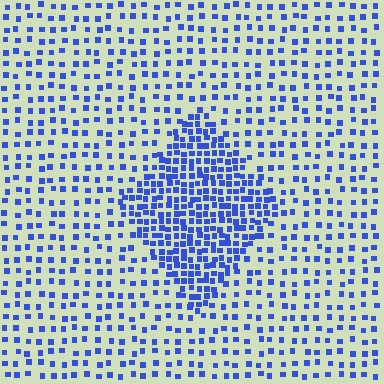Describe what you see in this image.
The image contains small blue elements arranged at two different densities. A diamond-shaped region is visible where the elements are more densely packed than the surrounding area.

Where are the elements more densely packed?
The elements are more densely packed inside the diamond boundary.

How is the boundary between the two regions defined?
The boundary is defined by a change in element density (approximately 2.4x ratio). All elements are the same color, size, and shape.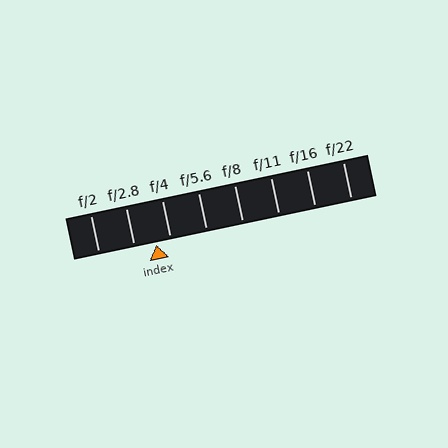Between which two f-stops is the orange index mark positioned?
The index mark is between f/2.8 and f/4.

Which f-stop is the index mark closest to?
The index mark is closest to f/4.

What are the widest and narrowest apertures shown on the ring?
The widest aperture shown is f/2 and the narrowest is f/22.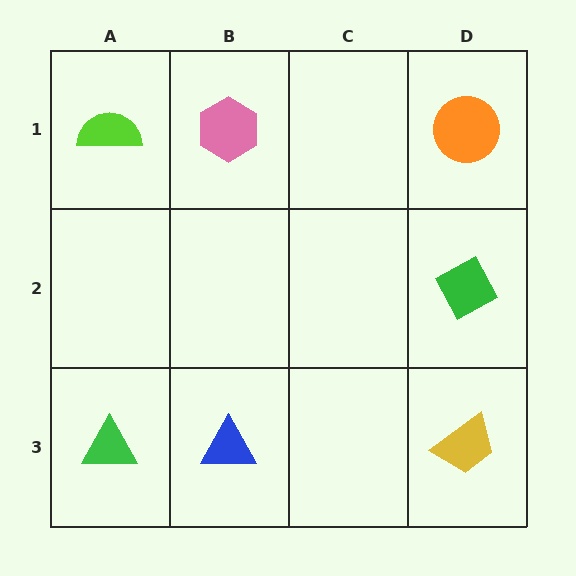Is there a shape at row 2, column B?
No, that cell is empty.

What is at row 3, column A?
A green triangle.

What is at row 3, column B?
A blue triangle.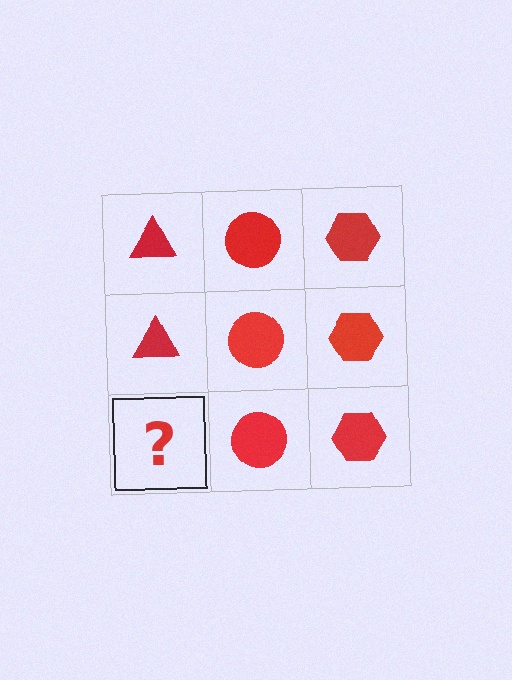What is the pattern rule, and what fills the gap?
The rule is that each column has a consistent shape. The gap should be filled with a red triangle.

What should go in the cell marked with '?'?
The missing cell should contain a red triangle.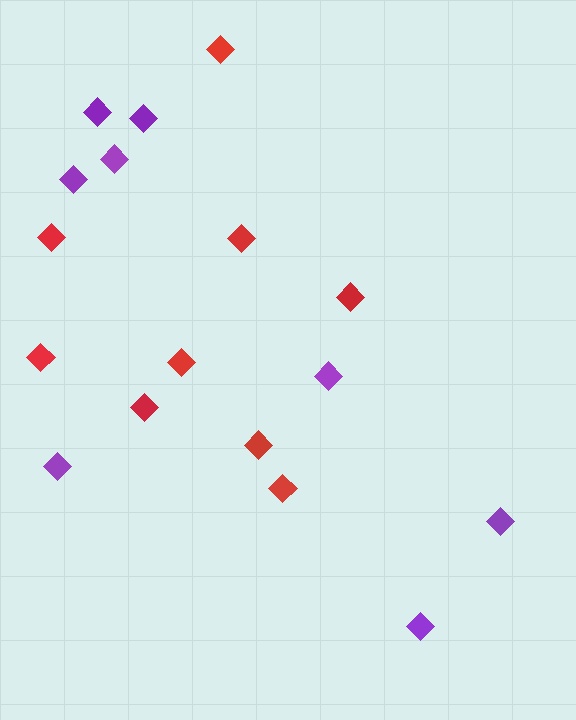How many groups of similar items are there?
There are 2 groups: one group of purple diamonds (8) and one group of red diamonds (9).